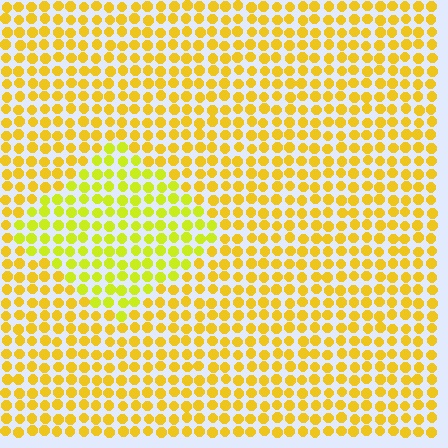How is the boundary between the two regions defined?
The boundary is defined purely by a slight shift in hue (about 22 degrees). Spacing, size, and orientation are identical on both sides.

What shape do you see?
I see a diamond.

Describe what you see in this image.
The image is filled with small yellow elements in a uniform arrangement. A diamond-shaped region is visible where the elements are tinted to a slightly different hue, forming a subtle color boundary.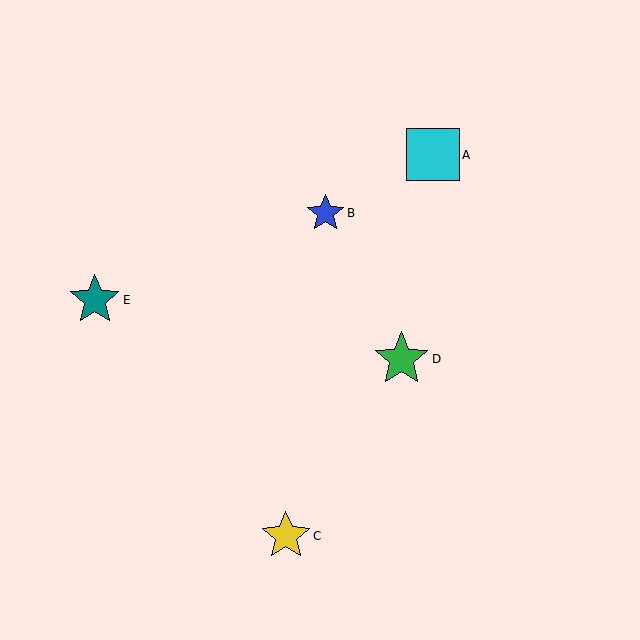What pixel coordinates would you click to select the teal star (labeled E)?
Click at (95, 300) to select the teal star E.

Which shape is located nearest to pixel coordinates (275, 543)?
The yellow star (labeled C) at (286, 536) is nearest to that location.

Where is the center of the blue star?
The center of the blue star is at (325, 213).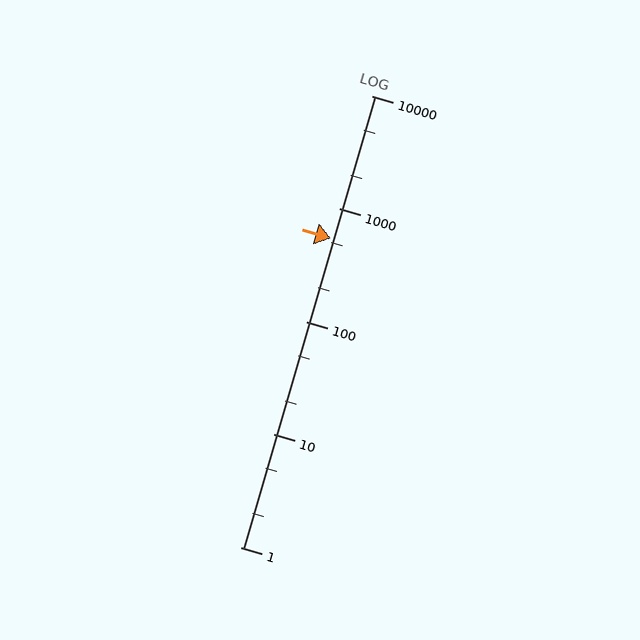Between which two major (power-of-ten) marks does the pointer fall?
The pointer is between 100 and 1000.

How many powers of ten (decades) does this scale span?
The scale spans 4 decades, from 1 to 10000.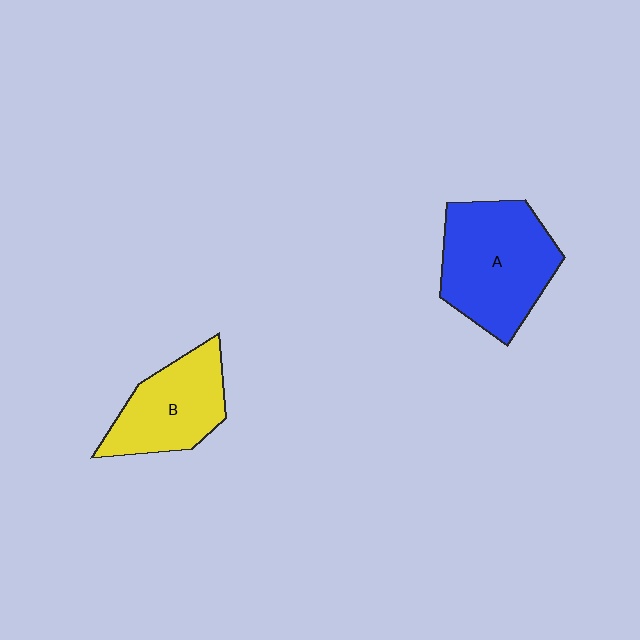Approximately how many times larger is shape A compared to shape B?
Approximately 1.4 times.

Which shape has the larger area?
Shape A (blue).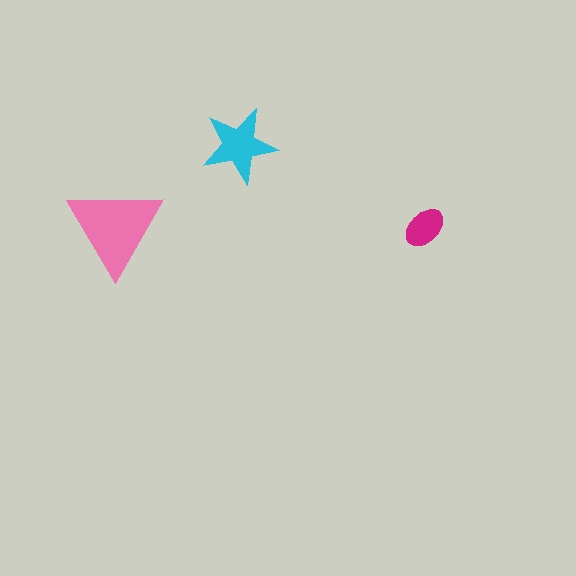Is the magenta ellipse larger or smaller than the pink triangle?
Smaller.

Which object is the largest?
The pink triangle.